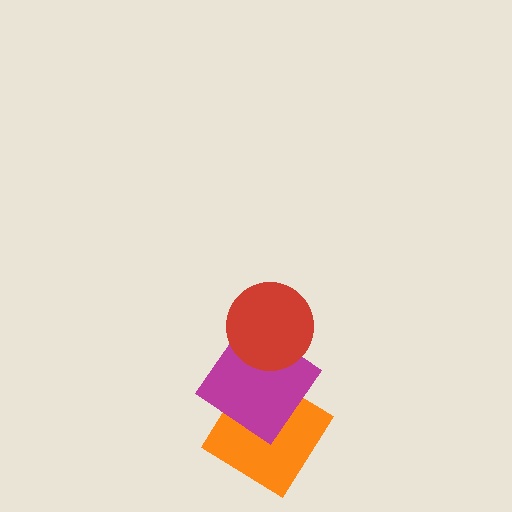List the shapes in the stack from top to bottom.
From top to bottom: the red circle, the magenta diamond, the orange diamond.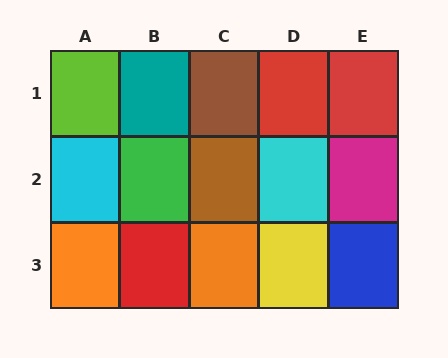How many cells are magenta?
1 cell is magenta.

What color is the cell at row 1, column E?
Red.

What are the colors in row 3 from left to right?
Orange, red, orange, yellow, blue.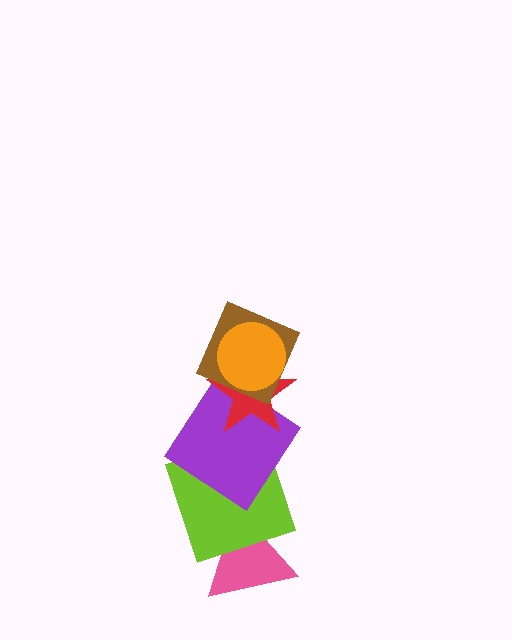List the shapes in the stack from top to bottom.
From top to bottom: the orange circle, the brown square, the red star, the purple diamond, the lime square, the pink triangle.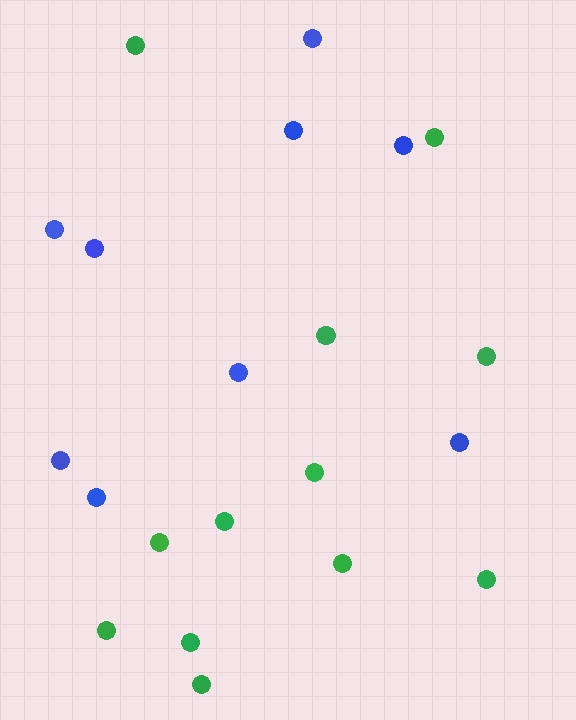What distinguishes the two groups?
There are 2 groups: one group of blue circles (9) and one group of green circles (12).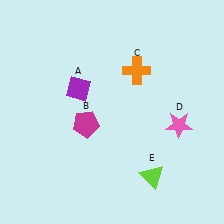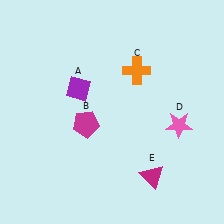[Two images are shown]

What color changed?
The triangle (E) changed from lime in Image 1 to magenta in Image 2.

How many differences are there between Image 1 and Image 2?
There is 1 difference between the two images.